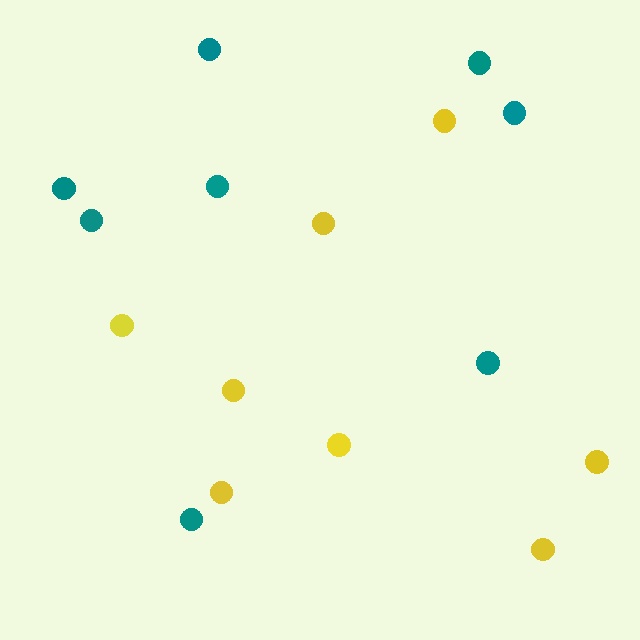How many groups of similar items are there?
There are 2 groups: one group of yellow circles (8) and one group of teal circles (8).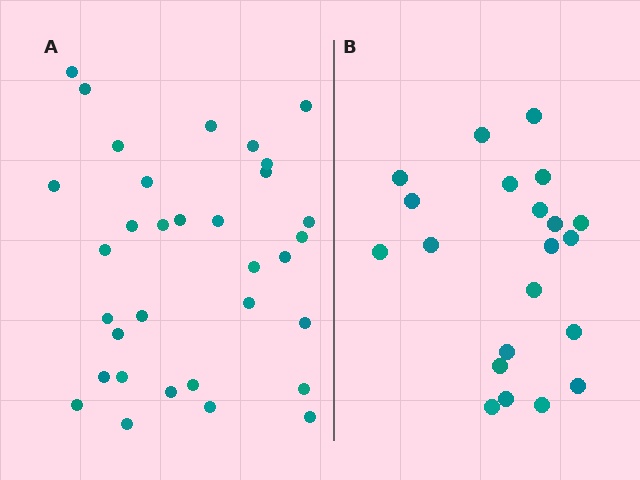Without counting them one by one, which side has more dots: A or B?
Region A (the left region) has more dots.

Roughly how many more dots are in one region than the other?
Region A has roughly 12 or so more dots than region B.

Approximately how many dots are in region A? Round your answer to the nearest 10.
About 30 dots. (The exact count is 33, which rounds to 30.)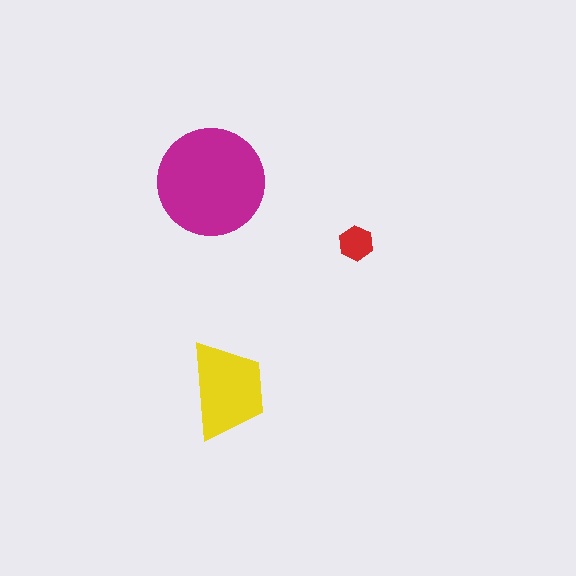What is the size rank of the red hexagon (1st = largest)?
3rd.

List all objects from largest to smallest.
The magenta circle, the yellow trapezoid, the red hexagon.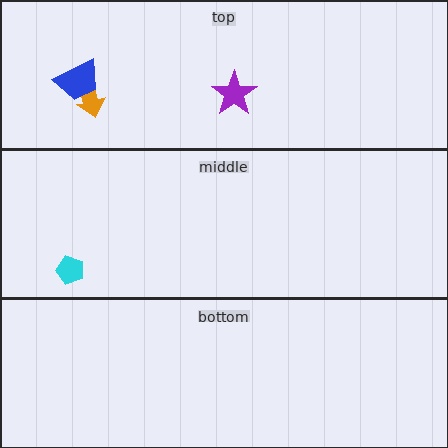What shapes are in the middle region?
The cyan pentagon.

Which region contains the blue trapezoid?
The top region.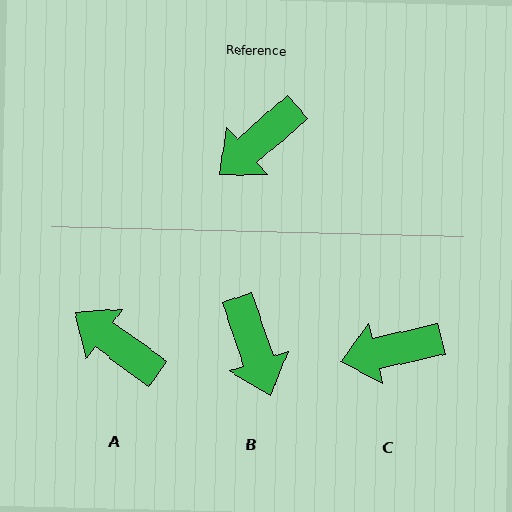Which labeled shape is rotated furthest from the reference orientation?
A, about 77 degrees away.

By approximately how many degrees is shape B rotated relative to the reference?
Approximately 68 degrees counter-clockwise.